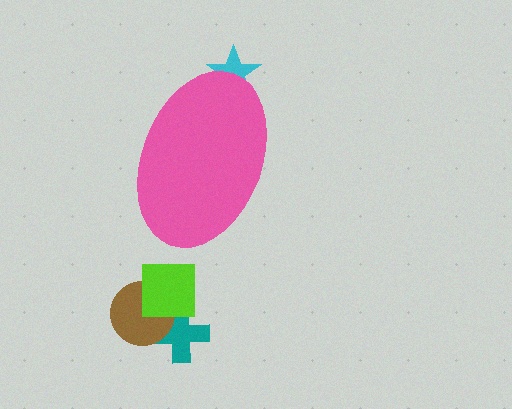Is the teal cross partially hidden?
No, the teal cross is fully visible.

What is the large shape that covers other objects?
A pink ellipse.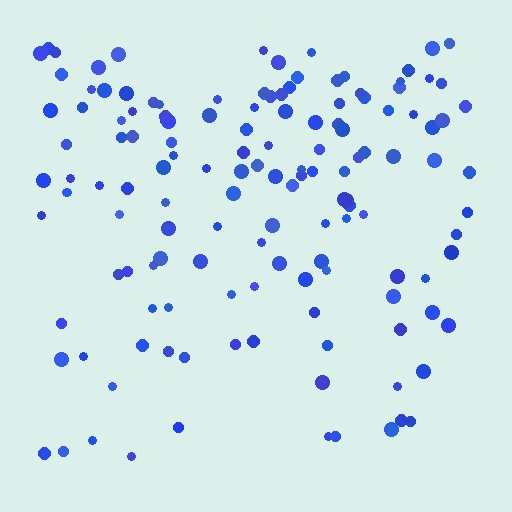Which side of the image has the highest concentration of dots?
The top.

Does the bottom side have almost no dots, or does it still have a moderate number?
Still a moderate number, just noticeably fewer than the top.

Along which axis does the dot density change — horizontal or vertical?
Vertical.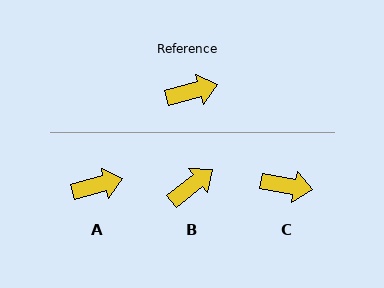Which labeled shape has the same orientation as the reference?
A.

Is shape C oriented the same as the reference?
No, it is off by about 24 degrees.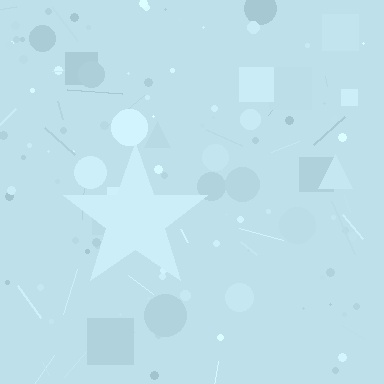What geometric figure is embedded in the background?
A star is embedded in the background.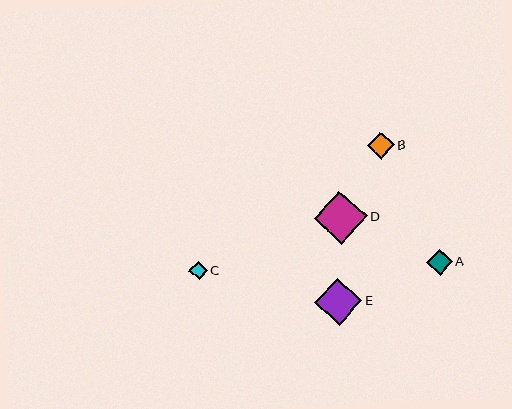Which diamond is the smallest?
Diamond C is the smallest with a size of approximately 18 pixels.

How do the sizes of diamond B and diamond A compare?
Diamond B and diamond A are approximately the same size.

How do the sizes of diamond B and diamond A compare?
Diamond B and diamond A are approximately the same size.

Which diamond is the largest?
Diamond D is the largest with a size of approximately 53 pixels.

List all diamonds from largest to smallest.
From largest to smallest: D, E, B, A, C.